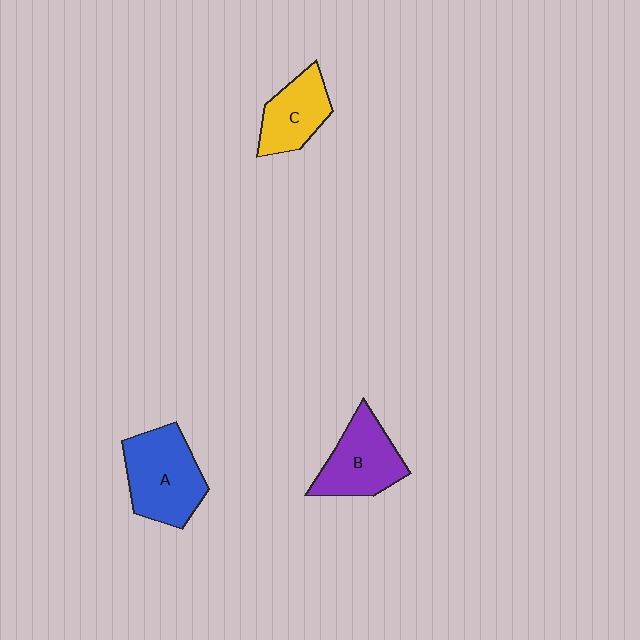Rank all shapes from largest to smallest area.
From largest to smallest: A (blue), B (purple), C (yellow).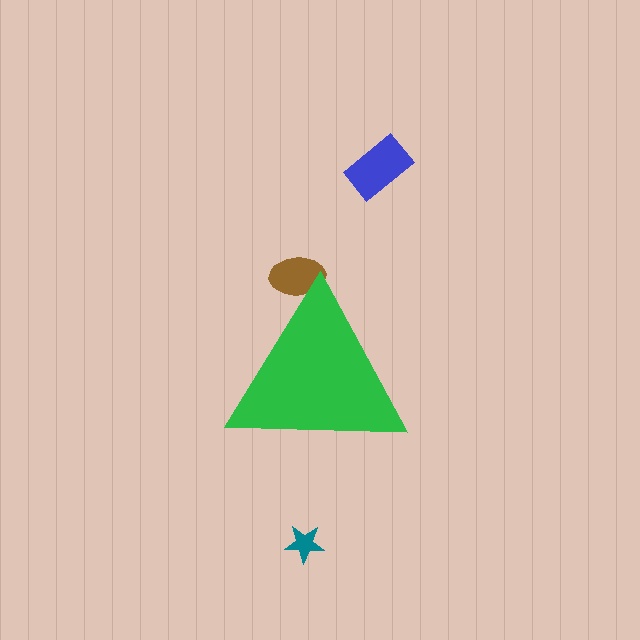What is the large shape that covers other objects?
A green triangle.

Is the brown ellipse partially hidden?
Yes, the brown ellipse is partially hidden behind the green triangle.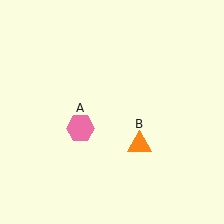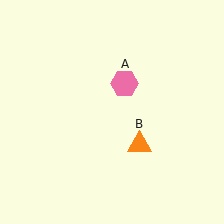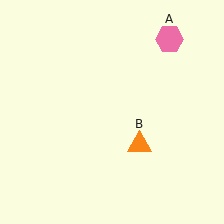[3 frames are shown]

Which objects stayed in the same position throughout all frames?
Orange triangle (object B) remained stationary.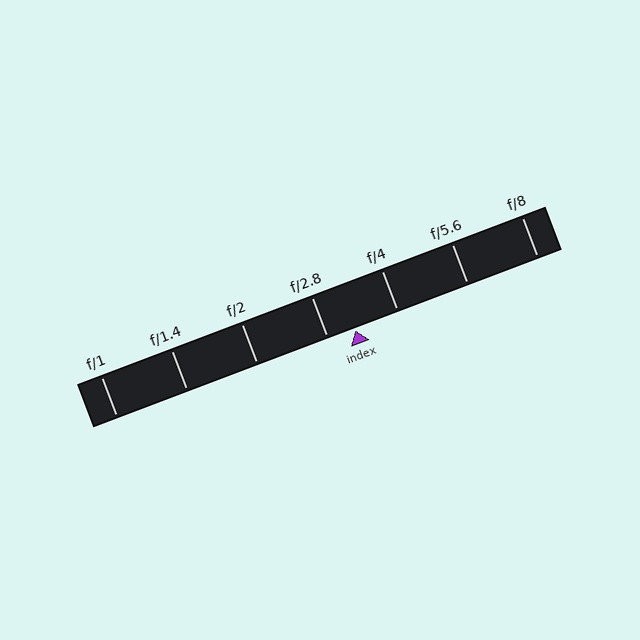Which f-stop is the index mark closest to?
The index mark is closest to f/2.8.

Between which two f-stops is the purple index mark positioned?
The index mark is between f/2.8 and f/4.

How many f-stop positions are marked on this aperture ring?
There are 7 f-stop positions marked.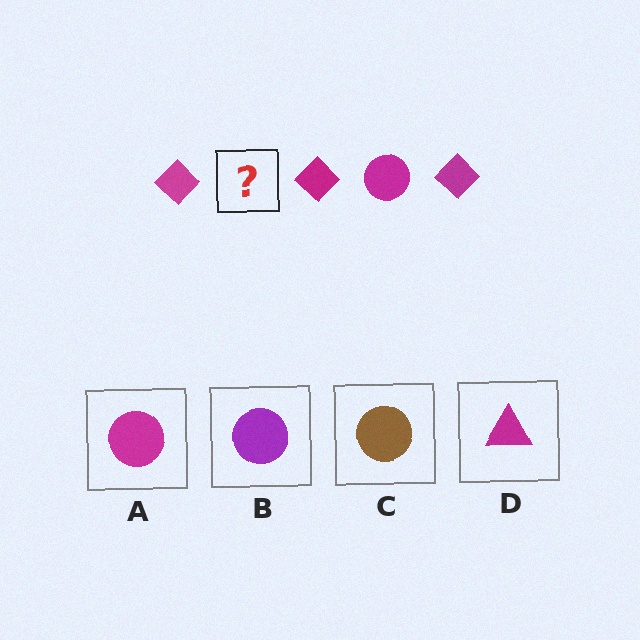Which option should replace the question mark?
Option A.